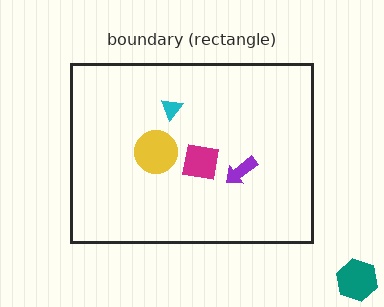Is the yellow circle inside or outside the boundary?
Inside.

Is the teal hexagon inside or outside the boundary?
Outside.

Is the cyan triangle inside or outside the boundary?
Inside.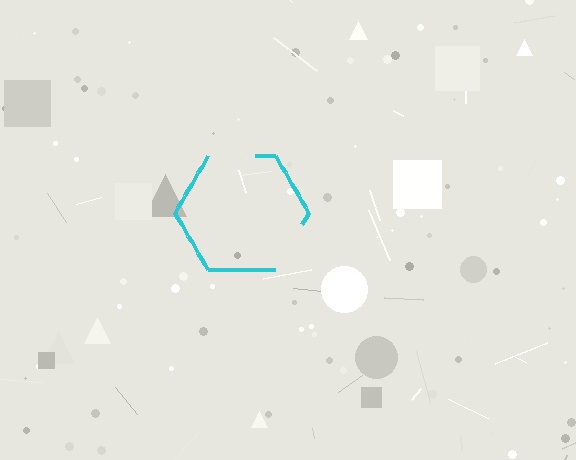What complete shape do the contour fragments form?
The contour fragments form a hexagon.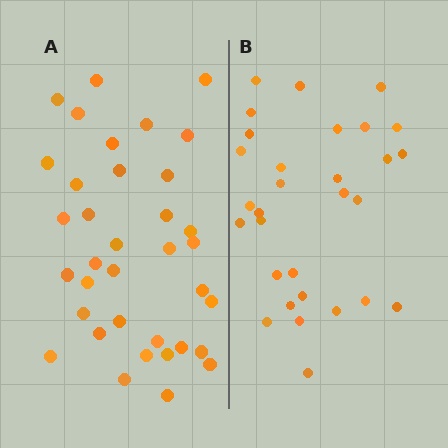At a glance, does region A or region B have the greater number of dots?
Region A (the left region) has more dots.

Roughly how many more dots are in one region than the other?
Region A has about 6 more dots than region B.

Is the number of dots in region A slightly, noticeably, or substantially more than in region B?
Region A has only slightly more — the two regions are fairly close. The ratio is roughly 1.2 to 1.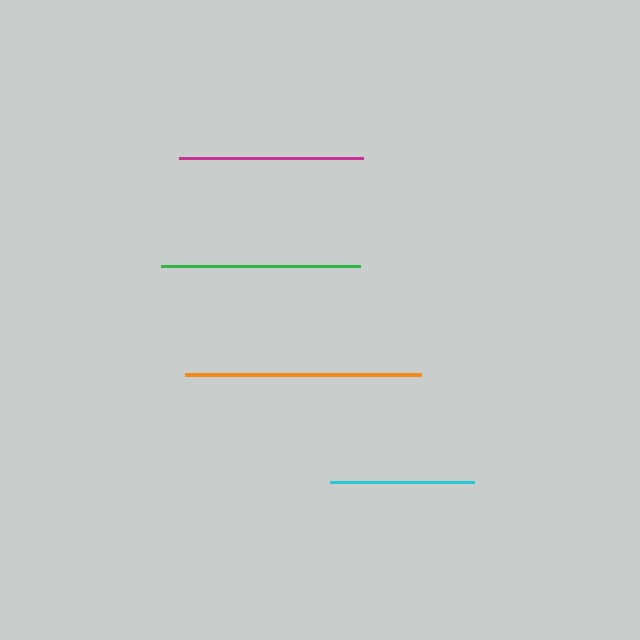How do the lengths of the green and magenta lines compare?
The green and magenta lines are approximately the same length.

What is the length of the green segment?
The green segment is approximately 199 pixels long.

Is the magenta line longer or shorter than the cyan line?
The magenta line is longer than the cyan line.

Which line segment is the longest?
The orange line is the longest at approximately 236 pixels.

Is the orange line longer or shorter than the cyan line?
The orange line is longer than the cyan line.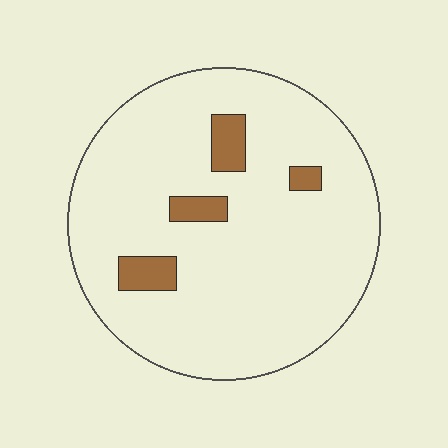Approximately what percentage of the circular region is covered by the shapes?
Approximately 10%.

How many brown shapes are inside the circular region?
4.